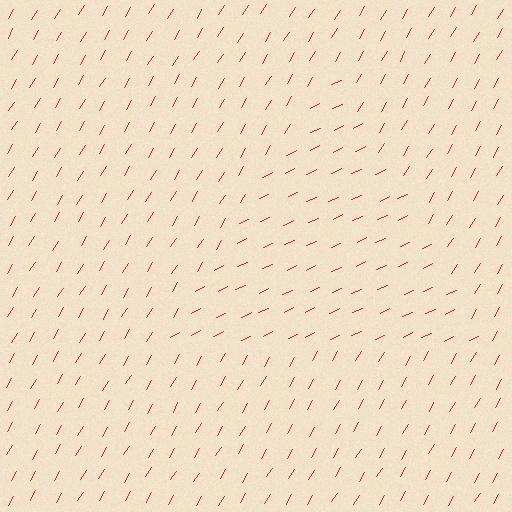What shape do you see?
I see a triangle.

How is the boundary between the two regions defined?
The boundary is defined purely by a change in line orientation (approximately 34 degrees difference). All lines are the same color and thickness.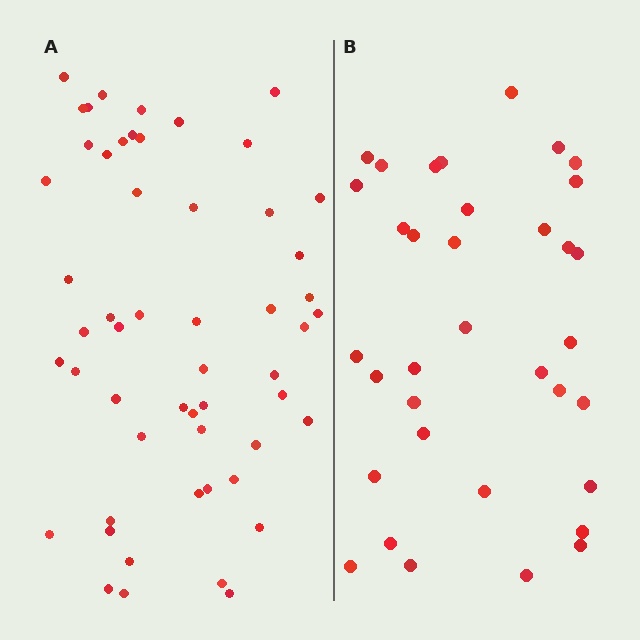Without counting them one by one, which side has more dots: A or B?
Region A (the left region) has more dots.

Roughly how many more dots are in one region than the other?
Region A has approximately 20 more dots than region B.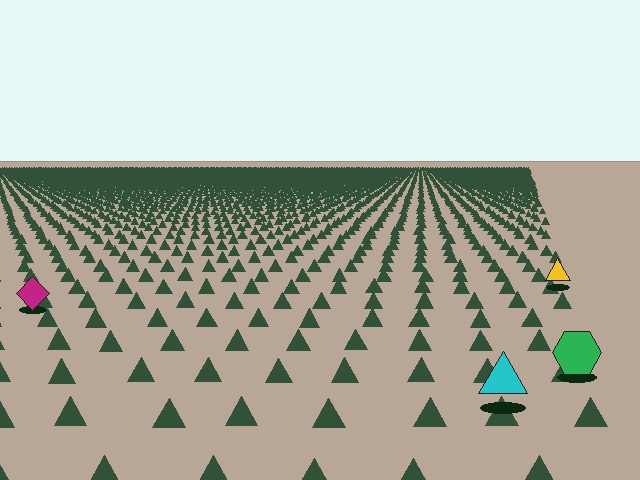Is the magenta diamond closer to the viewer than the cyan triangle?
No. The cyan triangle is closer — you can tell from the texture gradient: the ground texture is coarser near it.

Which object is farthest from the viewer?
The yellow triangle is farthest from the viewer. It appears smaller and the ground texture around it is denser.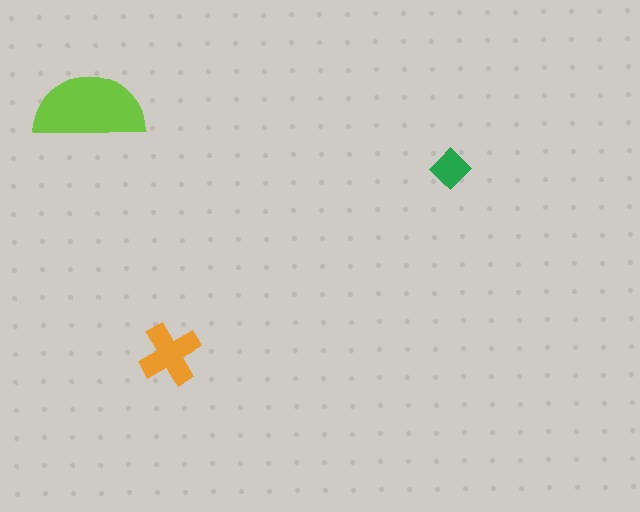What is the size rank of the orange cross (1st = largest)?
2nd.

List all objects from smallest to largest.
The green diamond, the orange cross, the lime semicircle.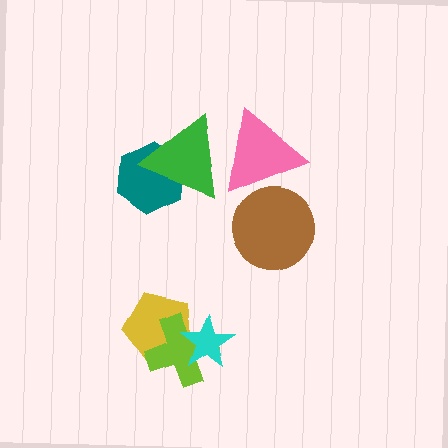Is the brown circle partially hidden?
Yes, it is partially covered by another shape.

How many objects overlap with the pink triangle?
2 objects overlap with the pink triangle.